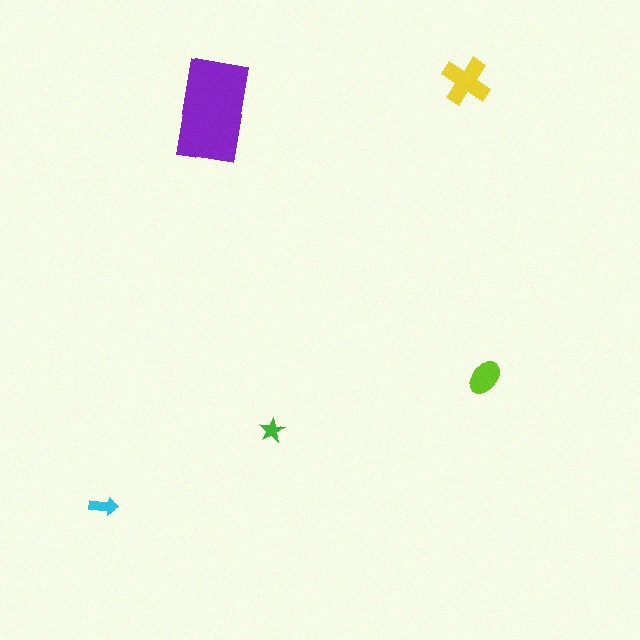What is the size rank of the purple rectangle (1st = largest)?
1st.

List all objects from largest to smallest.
The purple rectangle, the yellow cross, the lime ellipse, the cyan arrow, the green star.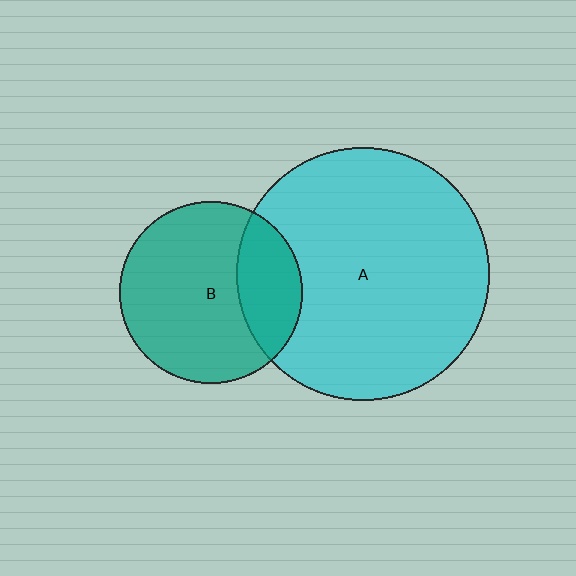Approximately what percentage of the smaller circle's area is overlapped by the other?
Approximately 25%.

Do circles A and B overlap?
Yes.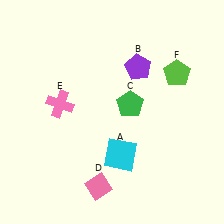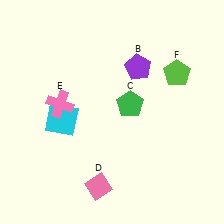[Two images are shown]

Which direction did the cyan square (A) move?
The cyan square (A) moved left.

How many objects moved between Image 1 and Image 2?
1 object moved between the two images.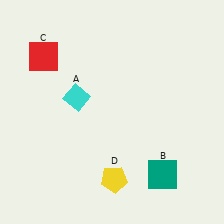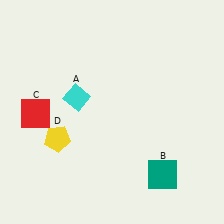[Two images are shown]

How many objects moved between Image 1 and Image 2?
2 objects moved between the two images.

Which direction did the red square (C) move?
The red square (C) moved down.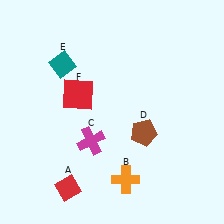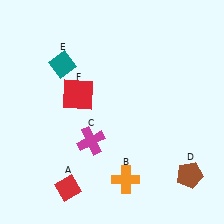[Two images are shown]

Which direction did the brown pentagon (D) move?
The brown pentagon (D) moved right.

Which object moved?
The brown pentagon (D) moved right.